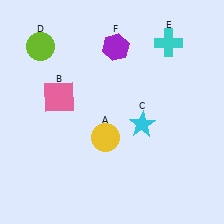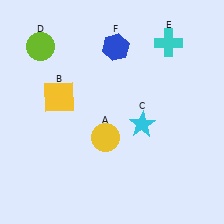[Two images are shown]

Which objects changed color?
B changed from pink to yellow. F changed from purple to blue.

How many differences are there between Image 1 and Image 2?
There are 2 differences between the two images.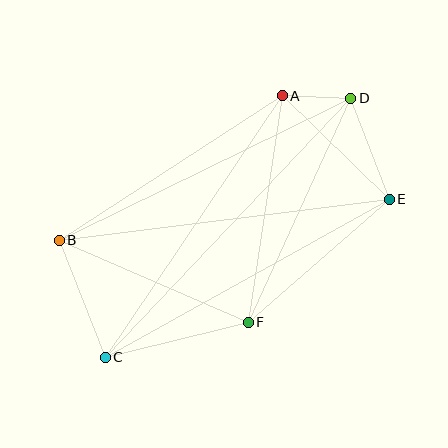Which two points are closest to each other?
Points A and D are closest to each other.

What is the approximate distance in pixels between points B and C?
The distance between B and C is approximately 126 pixels.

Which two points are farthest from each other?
Points C and D are farthest from each other.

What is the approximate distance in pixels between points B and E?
The distance between B and E is approximately 332 pixels.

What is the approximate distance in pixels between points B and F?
The distance between B and F is approximately 206 pixels.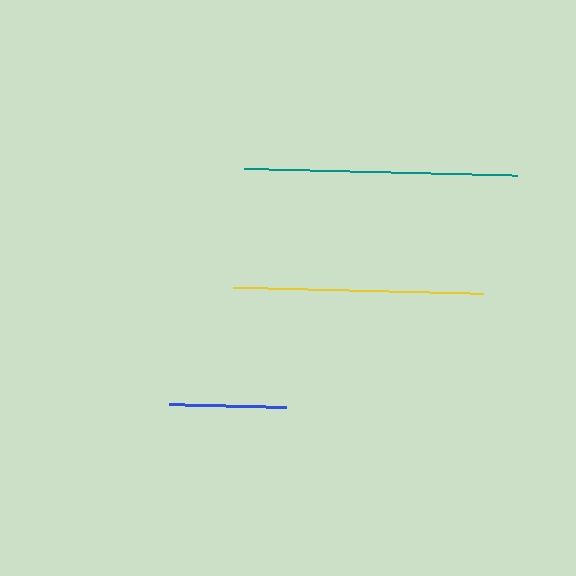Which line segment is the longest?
The teal line is the longest at approximately 273 pixels.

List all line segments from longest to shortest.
From longest to shortest: teal, yellow, blue.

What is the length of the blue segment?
The blue segment is approximately 117 pixels long.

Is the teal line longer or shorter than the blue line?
The teal line is longer than the blue line.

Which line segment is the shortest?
The blue line is the shortest at approximately 117 pixels.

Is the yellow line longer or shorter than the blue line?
The yellow line is longer than the blue line.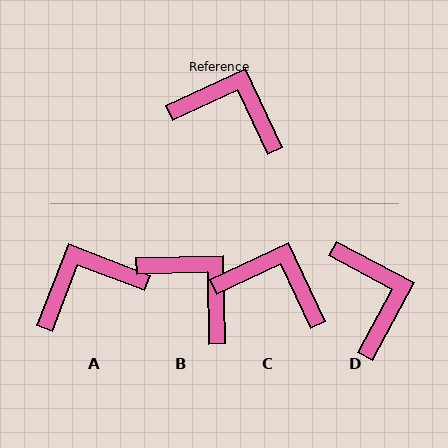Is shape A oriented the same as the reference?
No, it is off by about 44 degrees.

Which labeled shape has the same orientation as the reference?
C.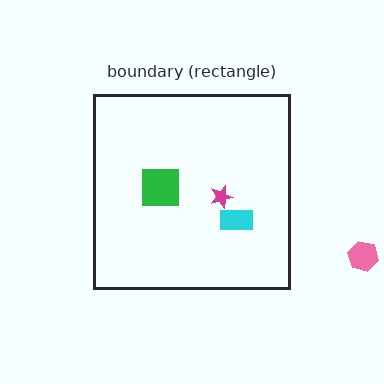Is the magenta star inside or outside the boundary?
Inside.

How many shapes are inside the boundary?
3 inside, 1 outside.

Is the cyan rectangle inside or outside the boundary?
Inside.